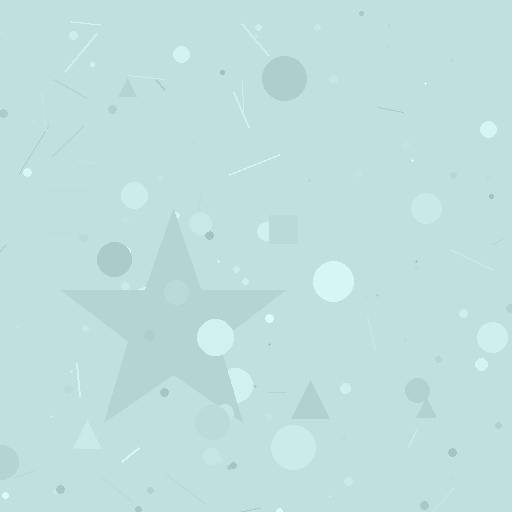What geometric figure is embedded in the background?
A star is embedded in the background.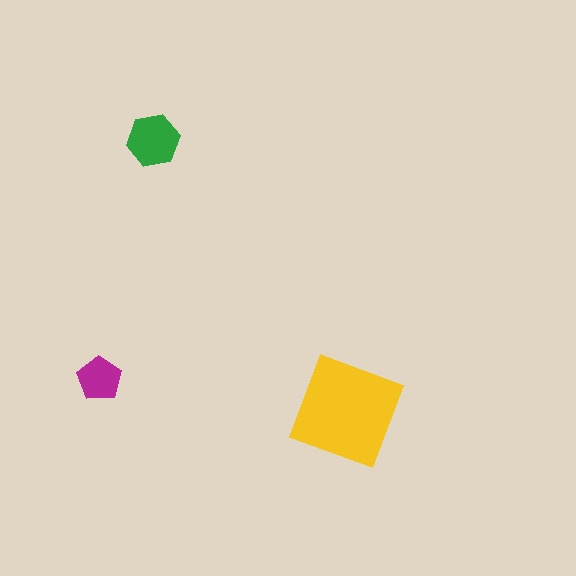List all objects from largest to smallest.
The yellow diamond, the green hexagon, the magenta pentagon.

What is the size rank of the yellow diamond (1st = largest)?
1st.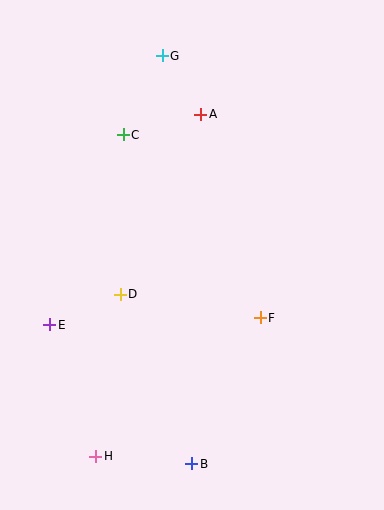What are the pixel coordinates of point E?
Point E is at (50, 325).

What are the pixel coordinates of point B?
Point B is at (192, 464).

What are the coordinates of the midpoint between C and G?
The midpoint between C and G is at (143, 95).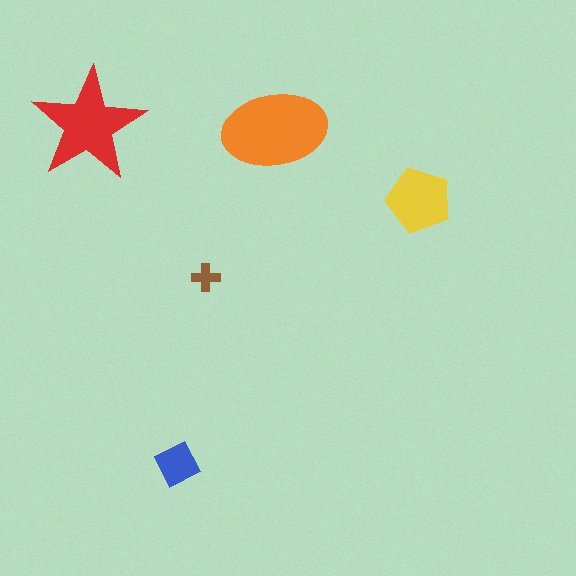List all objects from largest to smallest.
The orange ellipse, the red star, the yellow pentagon, the blue square, the brown cross.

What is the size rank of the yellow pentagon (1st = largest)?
3rd.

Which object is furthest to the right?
The yellow pentagon is rightmost.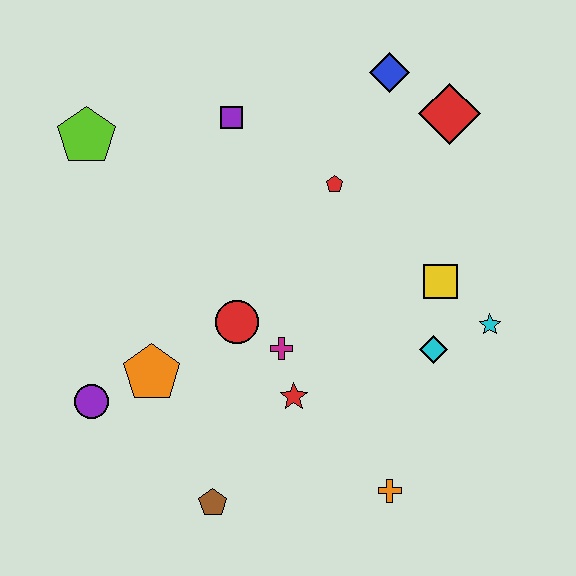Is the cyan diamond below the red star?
No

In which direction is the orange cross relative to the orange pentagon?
The orange cross is to the right of the orange pentagon.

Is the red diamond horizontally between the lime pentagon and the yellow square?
No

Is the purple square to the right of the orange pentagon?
Yes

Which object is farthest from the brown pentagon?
The blue diamond is farthest from the brown pentagon.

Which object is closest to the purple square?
The red pentagon is closest to the purple square.